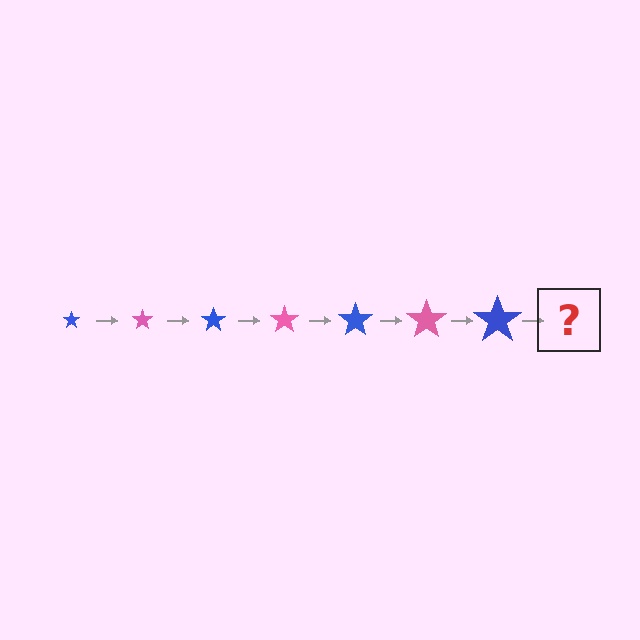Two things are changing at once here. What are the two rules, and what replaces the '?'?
The two rules are that the star grows larger each step and the color cycles through blue and pink. The '?' should be a pink star, larger than the previous one.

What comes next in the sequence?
The next element should be a pink star, larger than the previous one.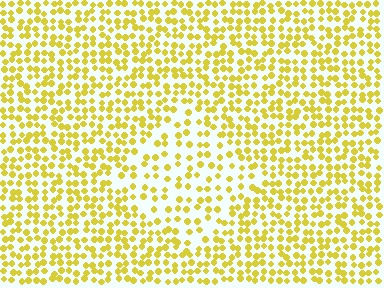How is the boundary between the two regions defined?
The boundary is defined by a change in element density (approximately 1.7x ratio). All elements are the same color, size, and shape.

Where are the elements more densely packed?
The elements are more densely packed outside the diamond boundary.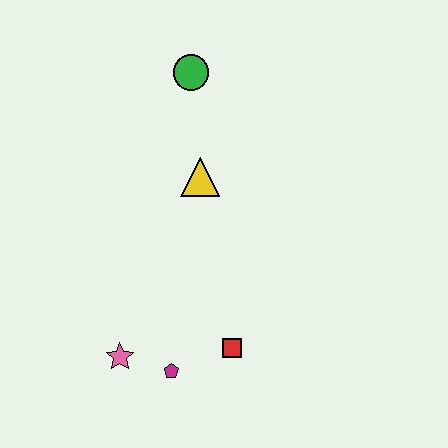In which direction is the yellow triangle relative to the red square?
The yellow triangle is above the red square.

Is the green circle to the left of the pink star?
No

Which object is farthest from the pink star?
The green circle is farthest from the pink star.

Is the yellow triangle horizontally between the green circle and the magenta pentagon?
No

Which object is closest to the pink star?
The magenta pentagon is closest to the pink star.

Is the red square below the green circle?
Yes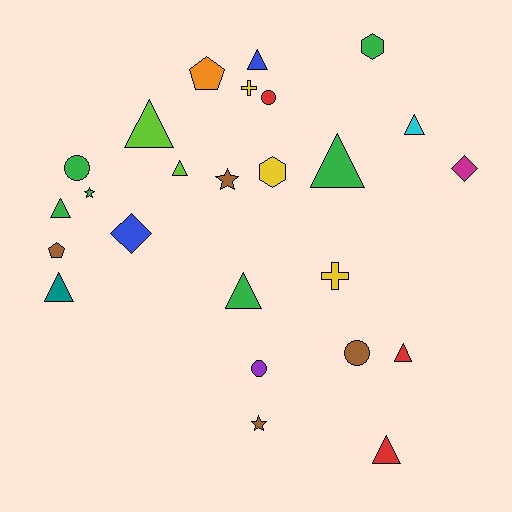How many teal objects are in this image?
There is 1 teal object.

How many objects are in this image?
There are 25 objects.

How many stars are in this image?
There are 3 stars.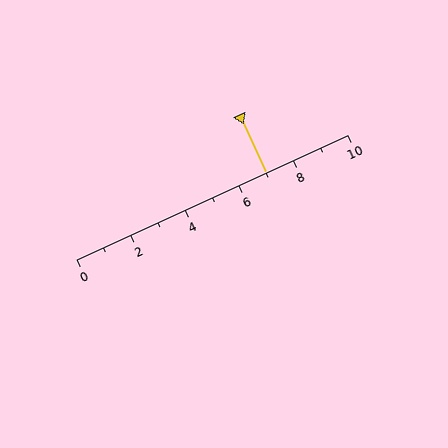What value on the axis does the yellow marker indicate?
The marker indicates approximately 7.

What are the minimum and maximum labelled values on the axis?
The axis runs from 0 to 10.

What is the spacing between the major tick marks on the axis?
The major ticks are spaced 2 apart.